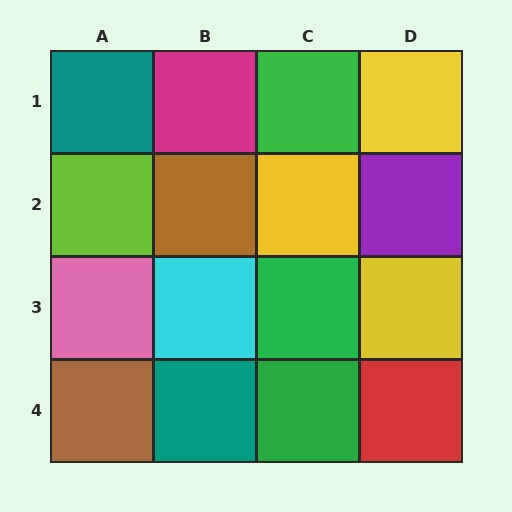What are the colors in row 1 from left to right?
Teal, magenta, green, yellow.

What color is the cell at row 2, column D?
Purple.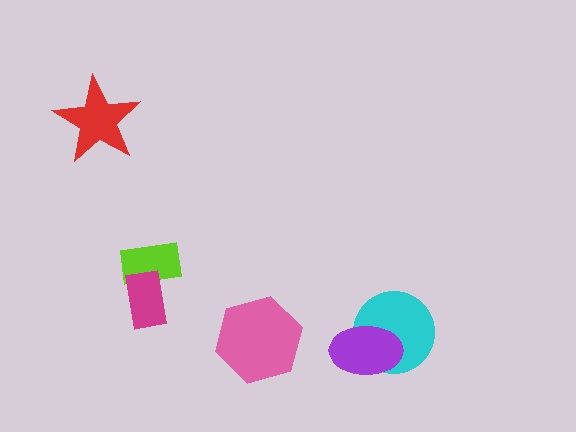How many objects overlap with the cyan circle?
1 object overlaps with the cyan circle.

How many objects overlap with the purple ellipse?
1 object overlaps with the purple ellipse.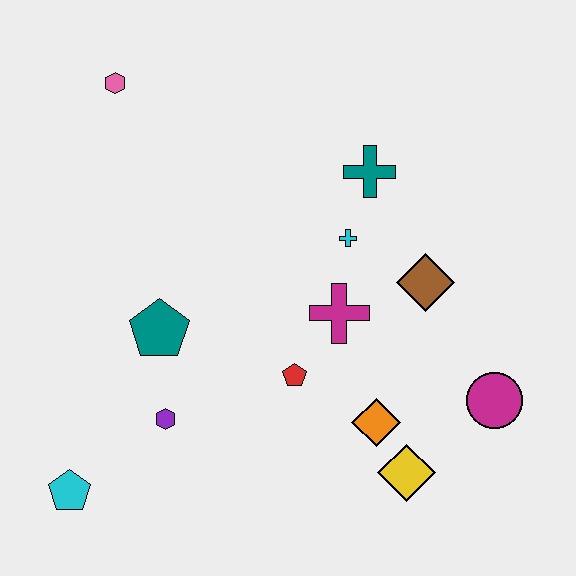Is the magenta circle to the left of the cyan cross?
No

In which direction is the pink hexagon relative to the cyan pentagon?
The pink hexagon is above the cyan pentagon.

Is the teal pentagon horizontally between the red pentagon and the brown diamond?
No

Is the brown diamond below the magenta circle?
No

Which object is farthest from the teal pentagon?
The magenta circle is farthest from the teal pentagon.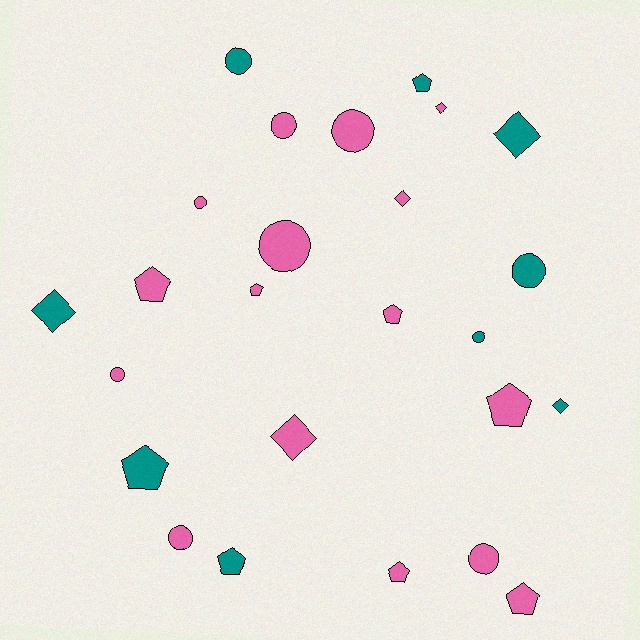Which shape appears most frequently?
Circle, with 10 objects.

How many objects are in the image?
There are 25 objects.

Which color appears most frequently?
Pink, with 16 objects.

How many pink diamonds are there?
There are 3 pink diamonds.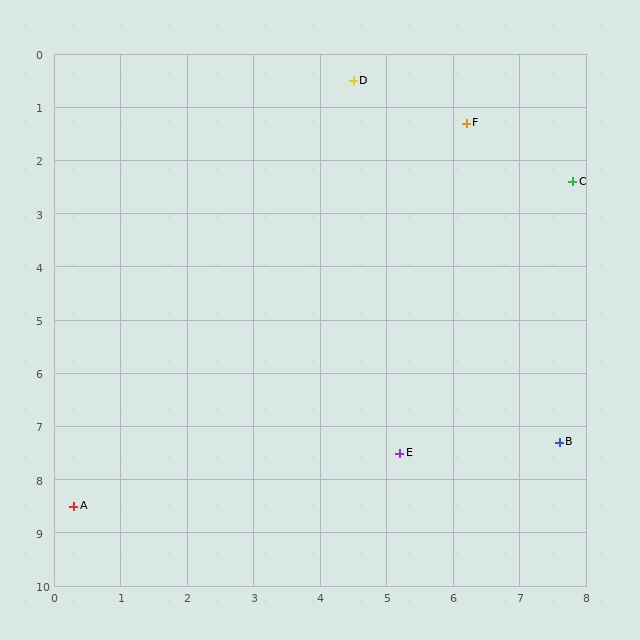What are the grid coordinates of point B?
Point B is at approximately (7.6, 7.3).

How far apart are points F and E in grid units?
Points F and E are about 6.3 grid units apart.